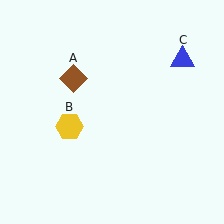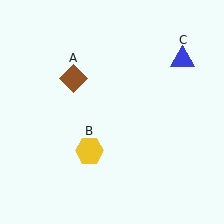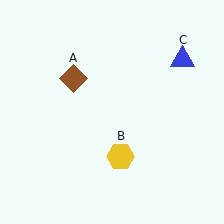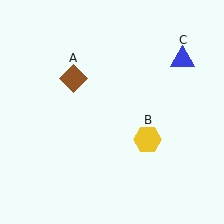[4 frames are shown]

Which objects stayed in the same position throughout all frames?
Brown diamond (object A) and blue triangle (object C) remained stationary.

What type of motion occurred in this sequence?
The yellow hexagon (object B) rotated counterclockwise around the center of the scene.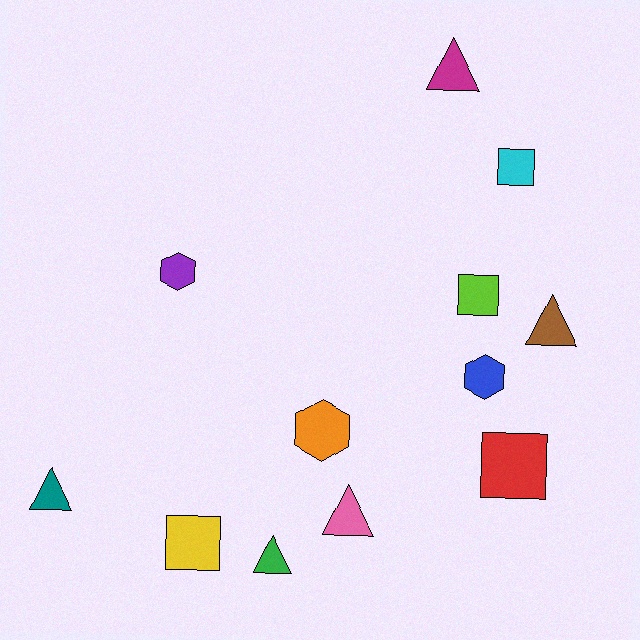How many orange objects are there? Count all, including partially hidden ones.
There is 1 orange object.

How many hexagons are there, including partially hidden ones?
There are 3 hexagons.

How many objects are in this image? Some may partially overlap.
There are 12 objects.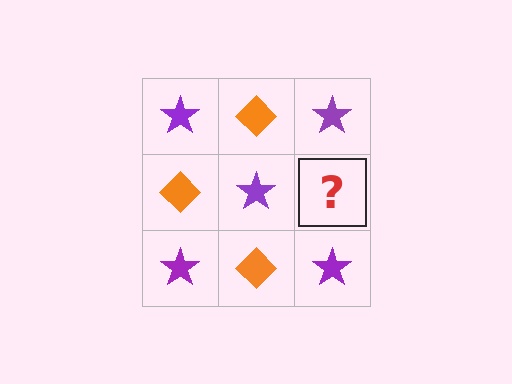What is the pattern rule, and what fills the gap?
The rule is that it alternates purple star and orange diamond in a checkerboard pattern. The gap should be filled with an orange diamond.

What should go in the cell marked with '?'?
The missing cell should contain an orange diamond.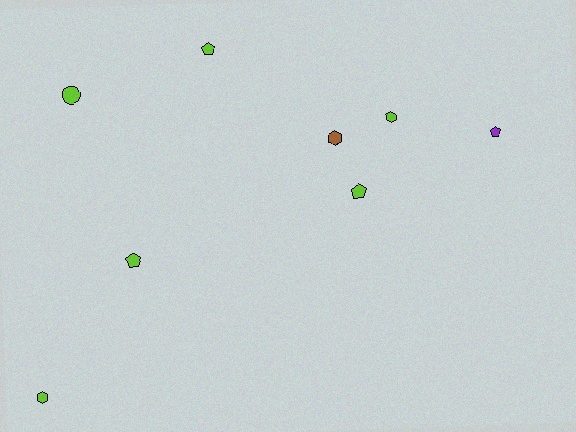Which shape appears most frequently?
Pentagon, with 4 objects.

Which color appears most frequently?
Lime, with 6 objects.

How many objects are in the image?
There are 8 objects.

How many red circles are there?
There are no red circles.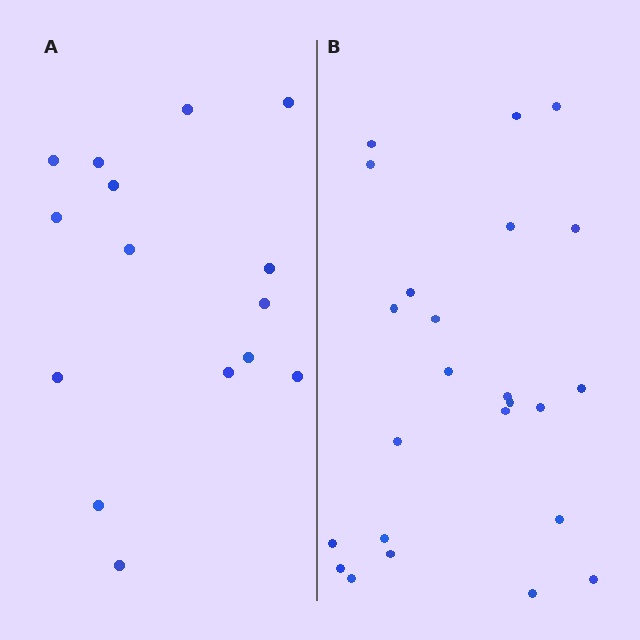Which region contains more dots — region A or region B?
Region B (the right region) has more dots.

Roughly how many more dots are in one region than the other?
Region B has roughly 8 or so more dots than region A.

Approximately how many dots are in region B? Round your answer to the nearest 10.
About 20 dots. (The exact count is 24, which rounds to 20.)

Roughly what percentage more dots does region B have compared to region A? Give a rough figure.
About 60% more.